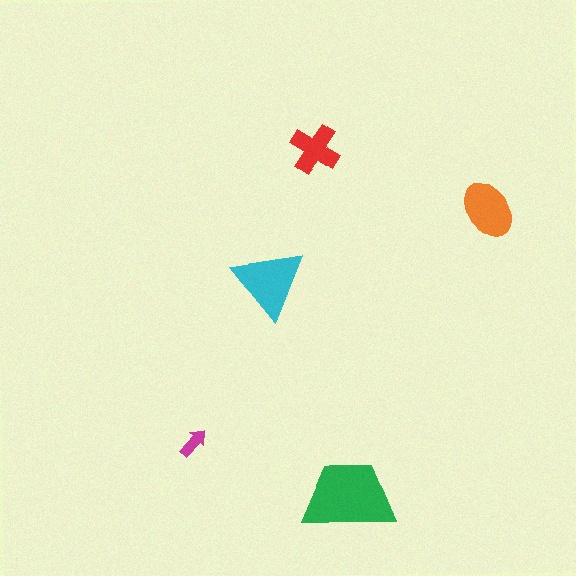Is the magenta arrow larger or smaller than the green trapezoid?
Smaller.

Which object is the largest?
The green trapezoid.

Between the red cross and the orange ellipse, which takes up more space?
The orange ellipse.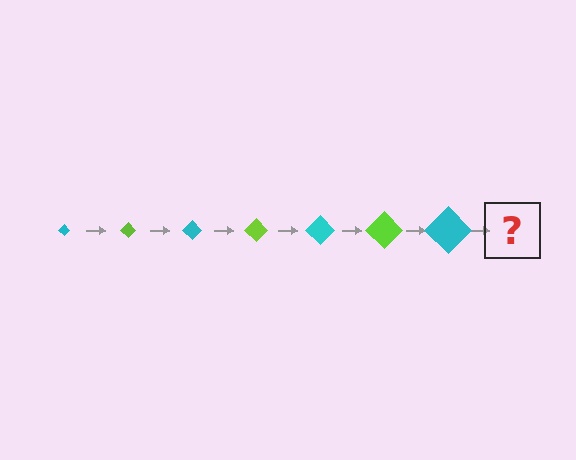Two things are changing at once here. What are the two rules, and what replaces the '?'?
The two rules are that the diamond grows larger each step and the color cycles through cyan and lime. The '?' should be a lime diamond, larger than the previous one.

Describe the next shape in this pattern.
It should be a lime diamond, larger than the previous one.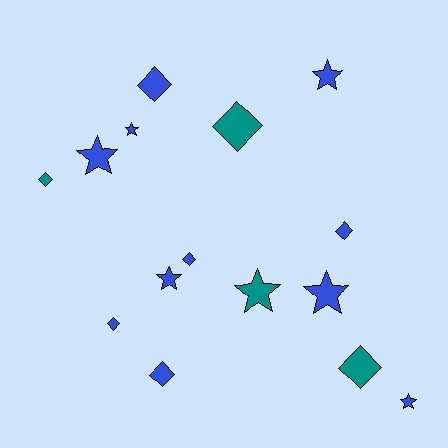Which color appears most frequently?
Blue, with 11 objects.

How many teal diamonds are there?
There are 3 teal diamonds.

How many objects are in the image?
There are 15 objects.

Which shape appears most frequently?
Diamond, with 8 objects.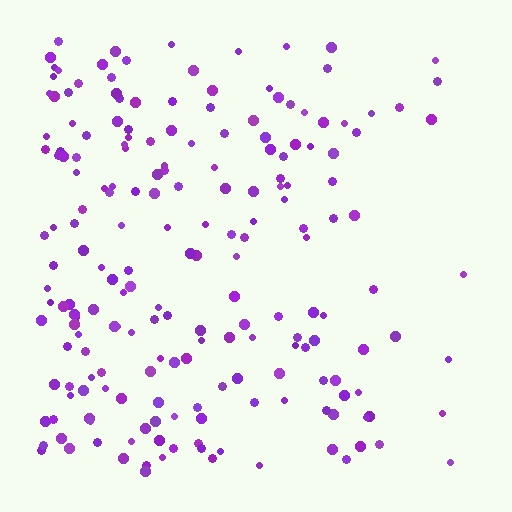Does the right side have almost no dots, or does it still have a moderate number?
Still a moderate number, just noticeably fewer than the left.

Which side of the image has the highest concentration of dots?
The left.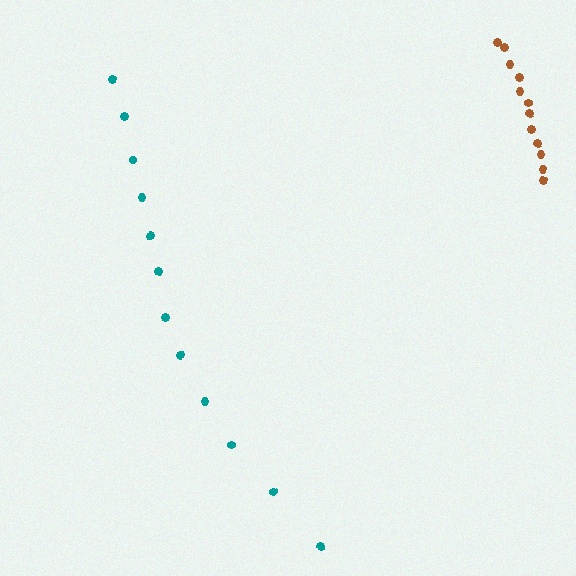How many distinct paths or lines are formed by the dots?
There are 2 distinct paths.